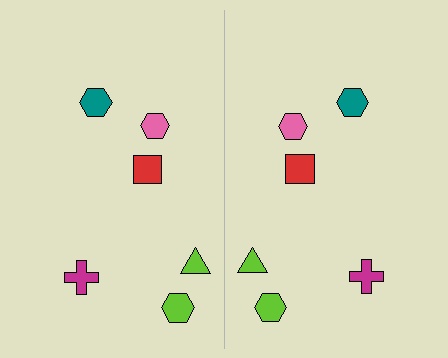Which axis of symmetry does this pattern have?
The pattern has a vertical axis of symmetry running through the center of the image.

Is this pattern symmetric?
Yes, this pattern has bilateral (reflection) symmetry.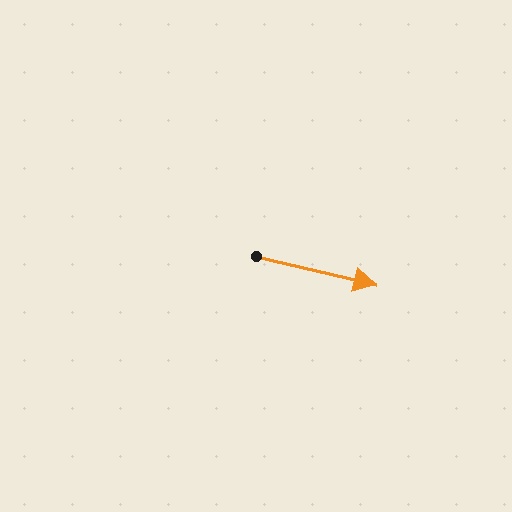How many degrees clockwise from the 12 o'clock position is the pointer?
Approximately 103 degrees.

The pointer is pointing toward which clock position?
Roughly 3 o'clock.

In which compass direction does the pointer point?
East.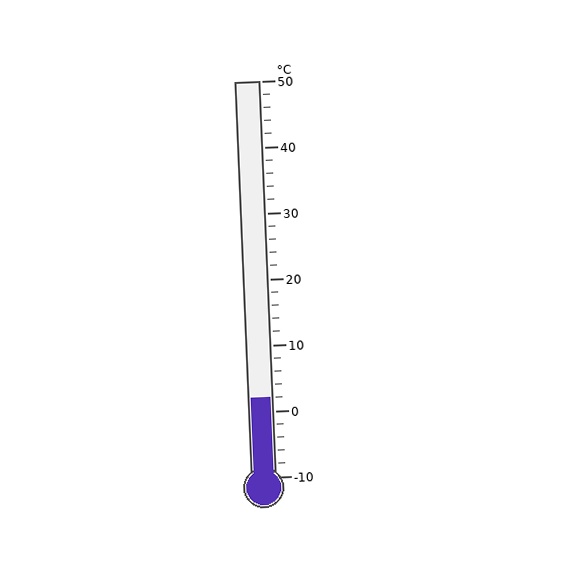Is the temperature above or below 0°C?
The temperature is above 0°C.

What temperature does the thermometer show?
The thermometer shows approximately 2°C.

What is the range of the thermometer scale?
The thermometer scale ranges from -10°C to 50°C.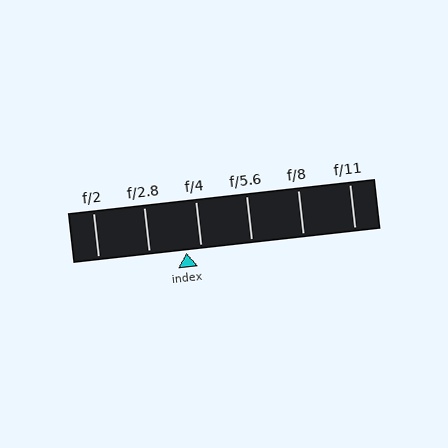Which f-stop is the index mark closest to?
The index mark is closest to f/4.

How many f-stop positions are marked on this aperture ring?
There are 6 f-stop positions marked.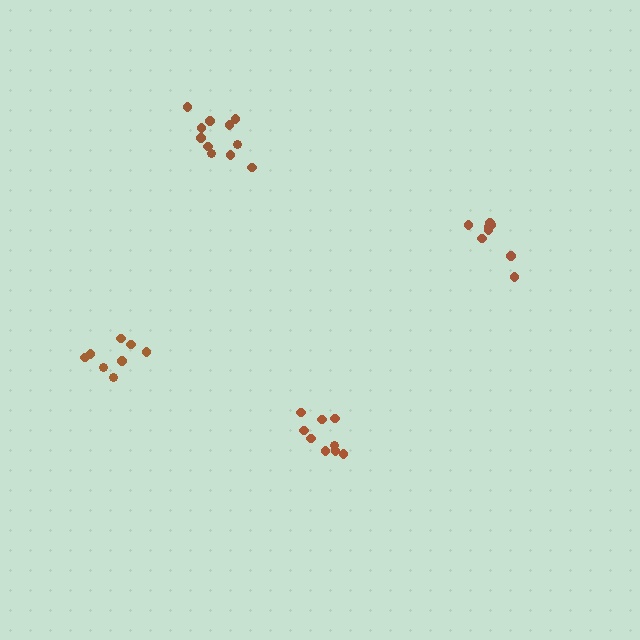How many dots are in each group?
Group 1: 8 dots, Group 2: 9 dots, Group 3: 8 dots, Group 4: 11 dots (36 total).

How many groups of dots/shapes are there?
There are 4 groups.